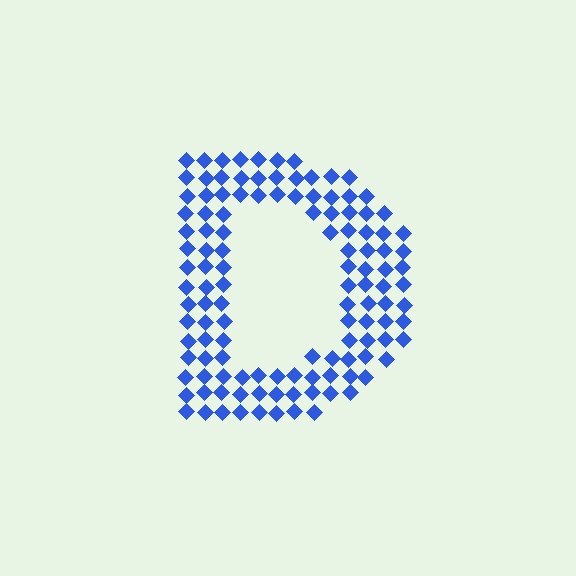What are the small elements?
The small elements are diamonds.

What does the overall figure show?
The overall figure shows the letter D.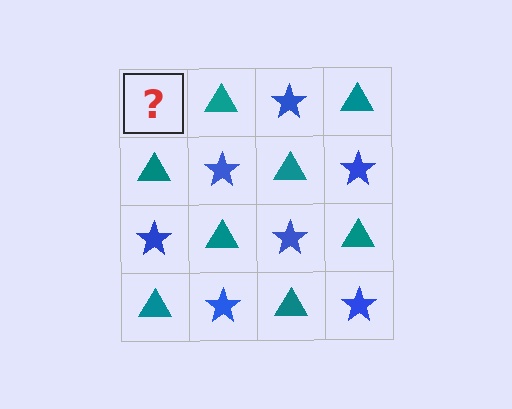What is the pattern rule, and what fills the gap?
The rule is that it alternates blue star and teal triangle in a checkerboard pattern. The gap should be filled with a blue star.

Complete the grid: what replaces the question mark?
The question mark should be replaced with a blue star.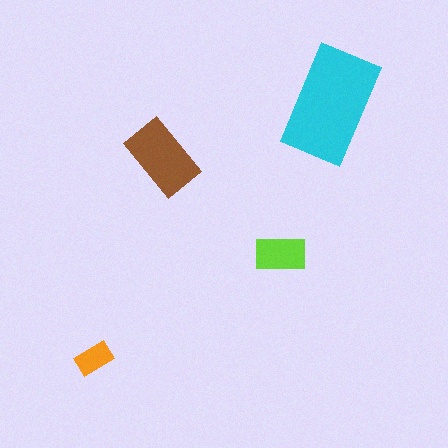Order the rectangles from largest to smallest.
the cyan one, the brown one, the lime one, the orange one.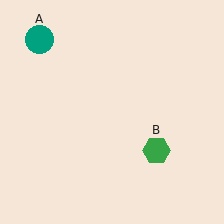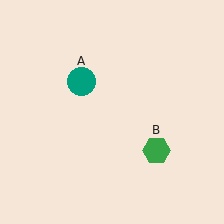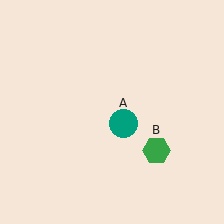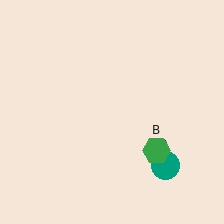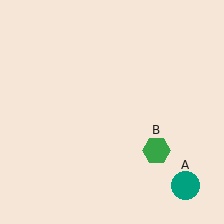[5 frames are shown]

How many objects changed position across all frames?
1 object changed position: teal circle (object A).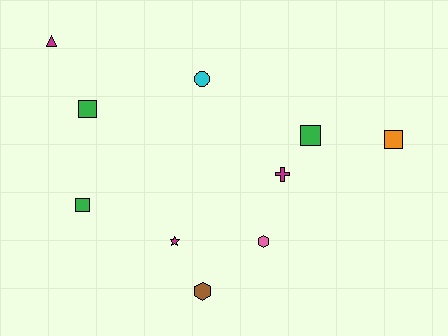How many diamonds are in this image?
There are no diamonds.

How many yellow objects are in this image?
There are no yellow objects.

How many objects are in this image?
There are 10 objects.